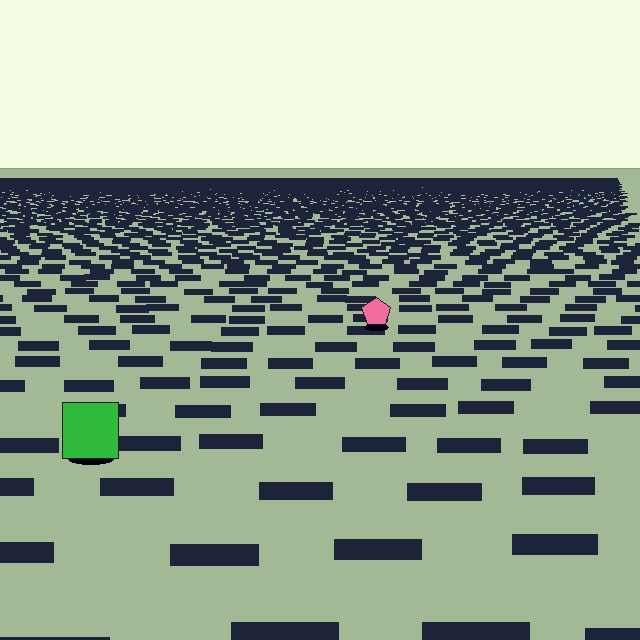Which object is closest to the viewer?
The green square is closest. The texture marks near it are larger and more spread out.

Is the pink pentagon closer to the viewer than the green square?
No. The green square is closer — you can tell from the texture gradient: the ground texture is coarser near it.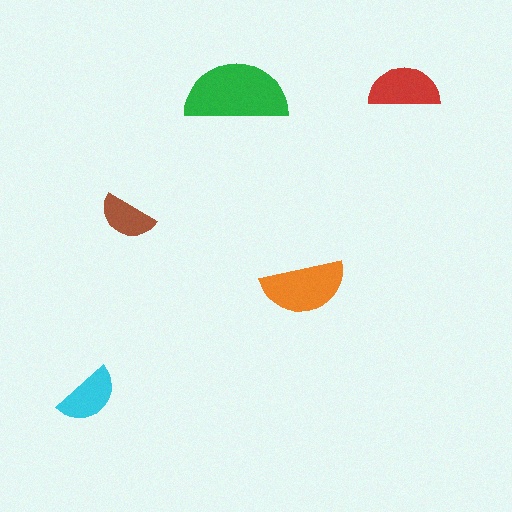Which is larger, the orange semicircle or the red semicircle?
The orange one.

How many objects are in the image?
There are 5 objects in the image.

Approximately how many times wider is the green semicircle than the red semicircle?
About 1.5 times wider.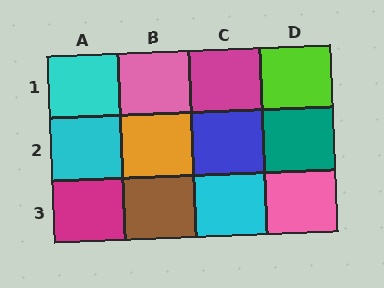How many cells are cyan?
3 cells are cyan.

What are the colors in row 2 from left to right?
Cyan, orange, blue, teal.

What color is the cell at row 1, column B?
Pink.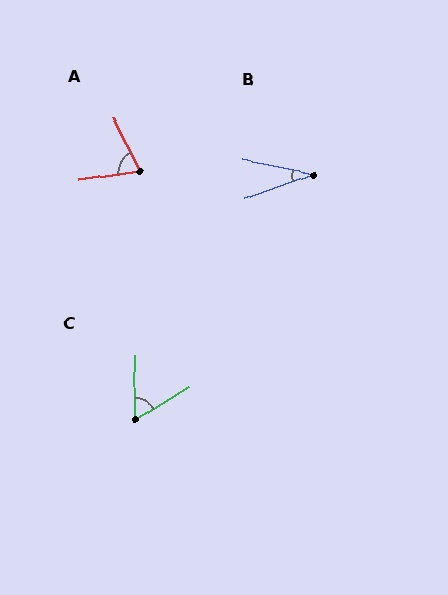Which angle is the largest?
A, at approximately 72 degrees.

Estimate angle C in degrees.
Approximately 59 degrees.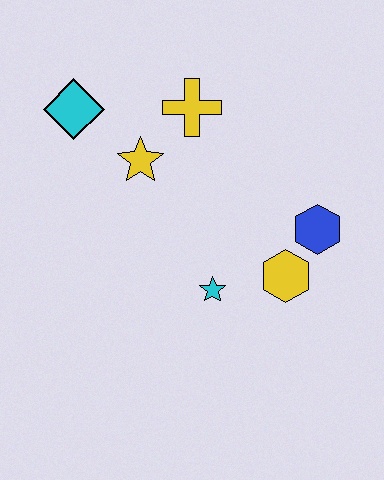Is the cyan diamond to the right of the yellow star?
No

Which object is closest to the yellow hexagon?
The blue hexagon is closest to the yellow hexagon.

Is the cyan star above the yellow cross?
No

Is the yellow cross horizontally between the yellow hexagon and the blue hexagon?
No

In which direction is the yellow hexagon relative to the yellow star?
The yellow hexagon is to the right of the yellow star.